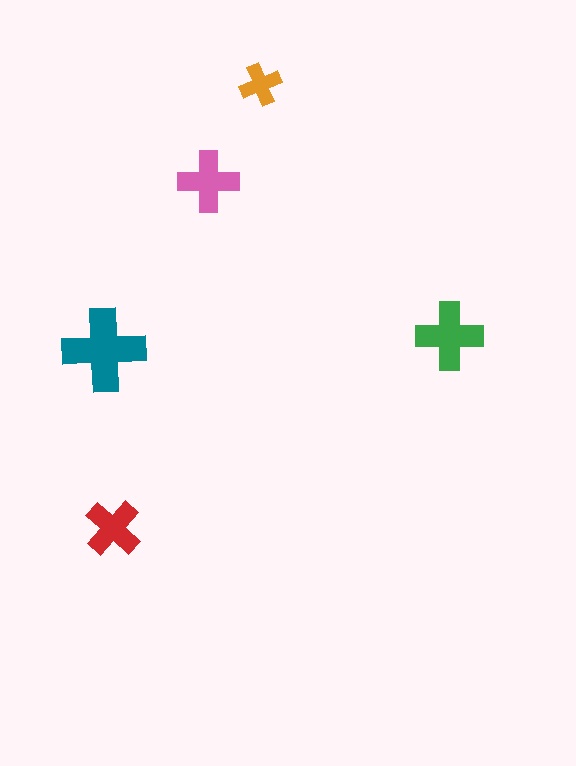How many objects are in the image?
There are 5 objects in the image.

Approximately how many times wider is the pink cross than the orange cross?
About 1.5 times wider.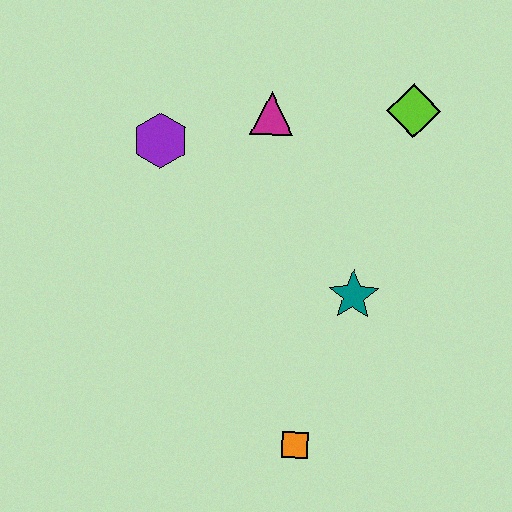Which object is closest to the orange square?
The teal star is closest to the orange square.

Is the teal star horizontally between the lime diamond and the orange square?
Yes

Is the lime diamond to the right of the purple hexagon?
Yes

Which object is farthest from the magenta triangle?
The orange square is farthest from the magenta triangle.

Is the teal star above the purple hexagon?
No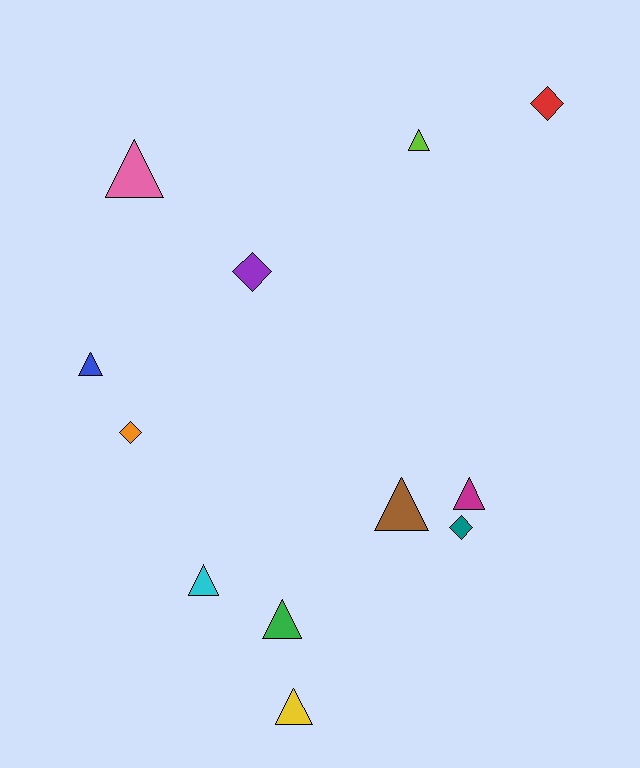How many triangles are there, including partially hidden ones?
There are 8 triangles.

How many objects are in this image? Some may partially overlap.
There are 12 objects.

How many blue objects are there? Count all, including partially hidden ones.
There is 1 blue object.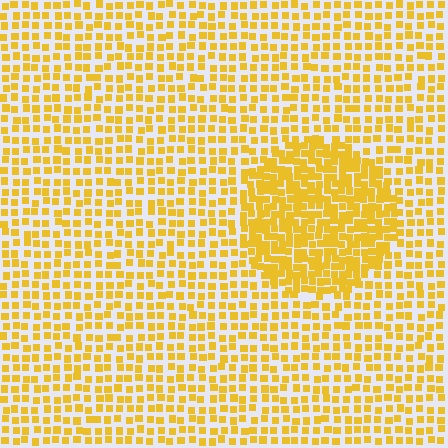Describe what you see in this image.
The image contains small yellow elements arranged at two different densities. A circle-shaped region is visible where the elements are more densely packed than the surrounding area.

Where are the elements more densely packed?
The elements are more densely packed inside the circle boundary.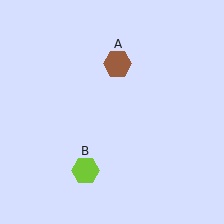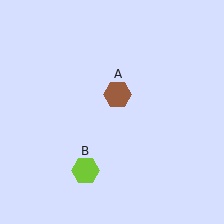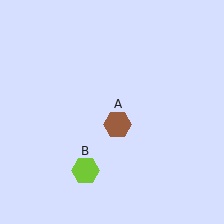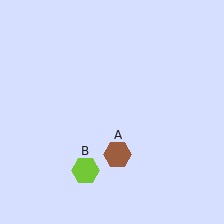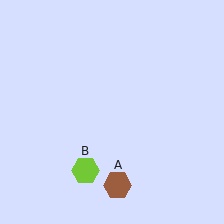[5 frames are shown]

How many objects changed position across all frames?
1 object changed position: brown hexagon (object A).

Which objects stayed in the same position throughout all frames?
Lime hexagon (object B) remained stationary.